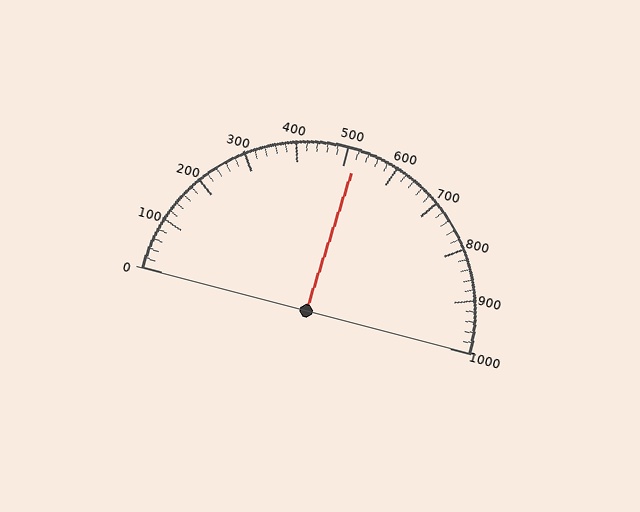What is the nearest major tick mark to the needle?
The nearest major tick mark is 500.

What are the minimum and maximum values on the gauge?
The gauge ranges from 0 to 1000.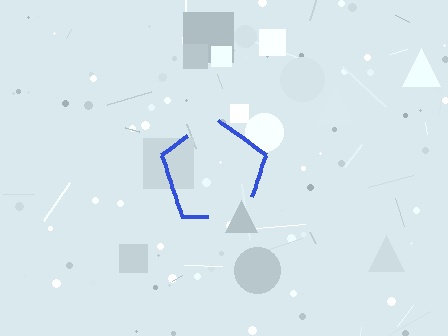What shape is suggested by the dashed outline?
The dashed outline suggests a pentagon.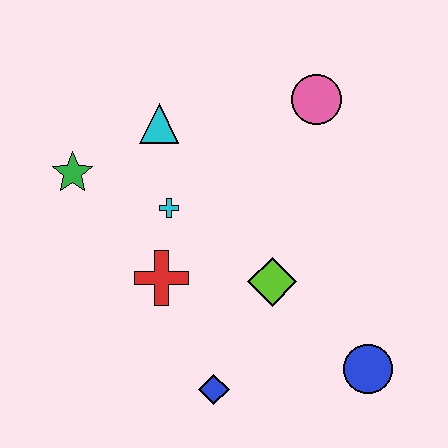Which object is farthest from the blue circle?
The green star is farthest from the blue circle.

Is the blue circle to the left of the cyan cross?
No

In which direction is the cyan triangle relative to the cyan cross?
The cyan triangle is above the cyan cross.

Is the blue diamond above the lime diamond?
No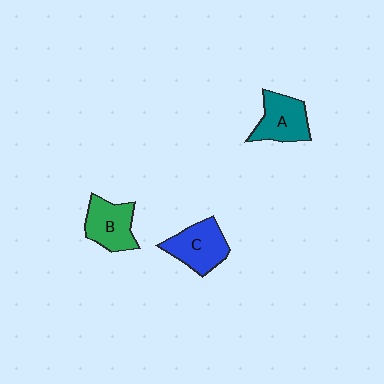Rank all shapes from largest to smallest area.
From largest to smallest: C (blue), A (teal), B (green).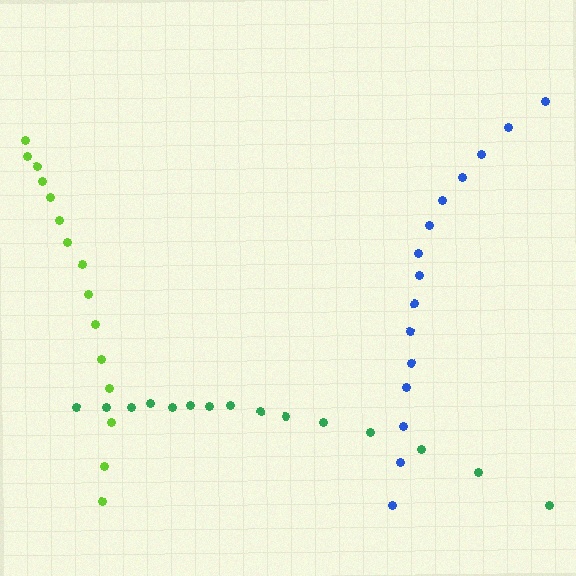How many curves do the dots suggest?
There are 3 distinct paths.